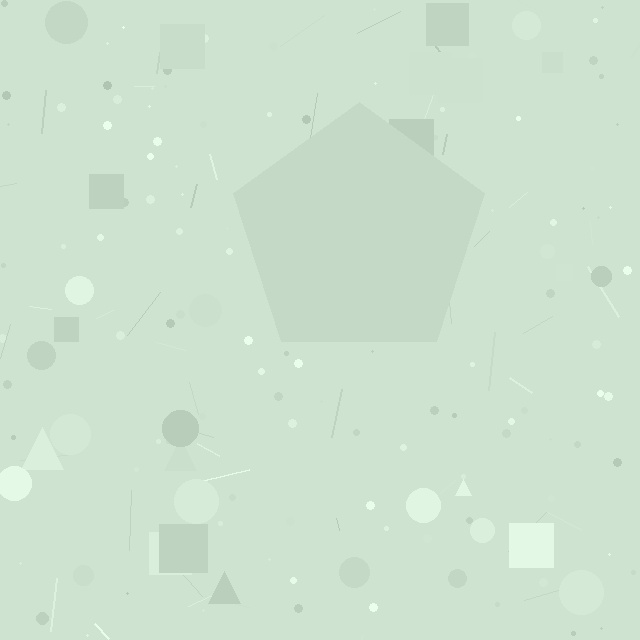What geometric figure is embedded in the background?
A pentagon is embedded in the background.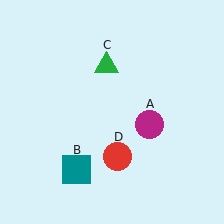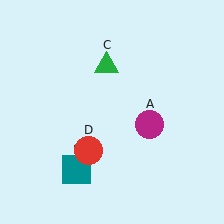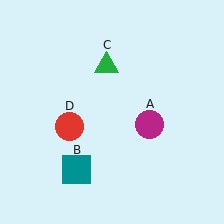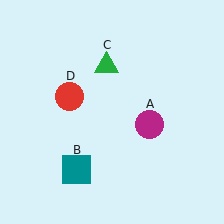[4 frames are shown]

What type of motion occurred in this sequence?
The red circle (object D) rotated clockwise around the center of the scene.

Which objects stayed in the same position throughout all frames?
Magenta circle (object A) and teal square (object B) and green triangle (object C) remained stationary.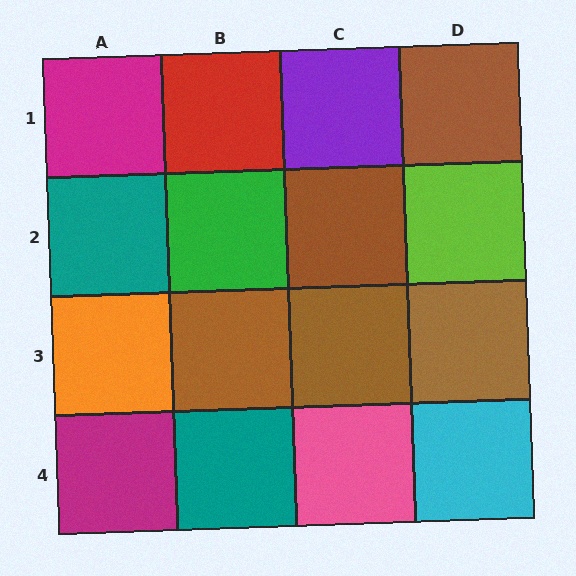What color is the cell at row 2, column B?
Green.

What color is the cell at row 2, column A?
Teal.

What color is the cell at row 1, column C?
Purple.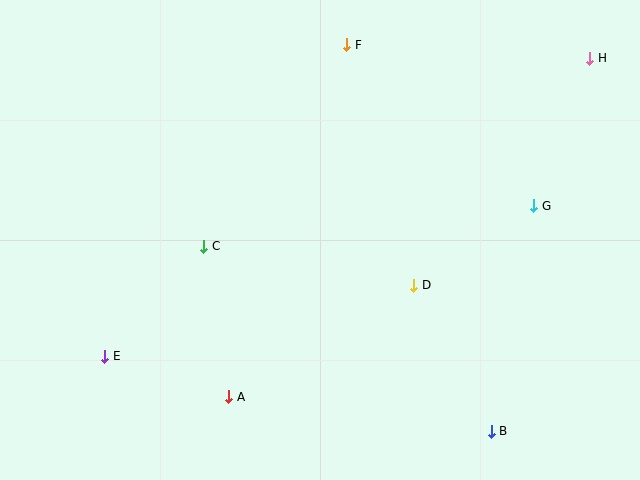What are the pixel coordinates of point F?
Point F is at (347, 45).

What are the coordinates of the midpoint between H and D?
The midpoint between H and D is at (502, 172).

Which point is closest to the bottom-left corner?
Point E is closest to the bottom-left corner.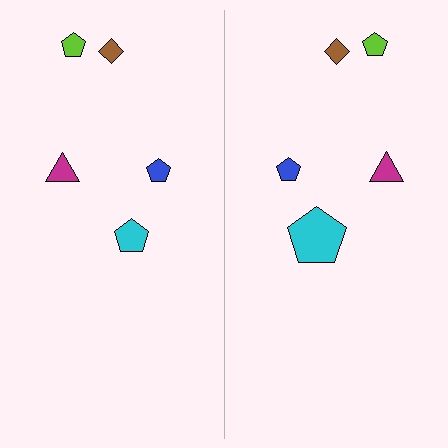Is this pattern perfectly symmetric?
No, the pattern is not perfectly symmetric. The cyan pentagon on the right side has a different size than its mirror counterpart.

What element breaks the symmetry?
The cyan pentagon on the right side has a different size than its mirror counterpart.